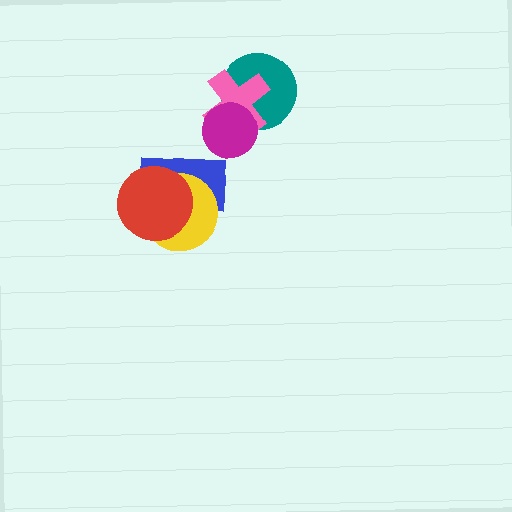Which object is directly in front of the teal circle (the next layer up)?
The pink cross is directly in front of the teal circle.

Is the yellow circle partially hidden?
Yes, it is partially covered by another shape.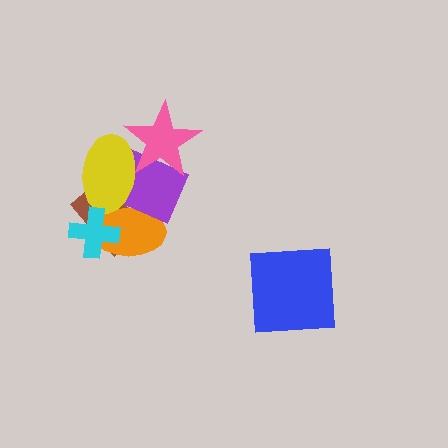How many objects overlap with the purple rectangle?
4 objects overlap with the purple rectangle.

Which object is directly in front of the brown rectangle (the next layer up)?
The orange ellipse is directly in front of the brown rectangle.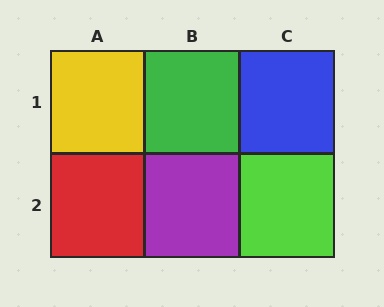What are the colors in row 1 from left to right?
Yellow, green, blue.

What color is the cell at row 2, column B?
Purple.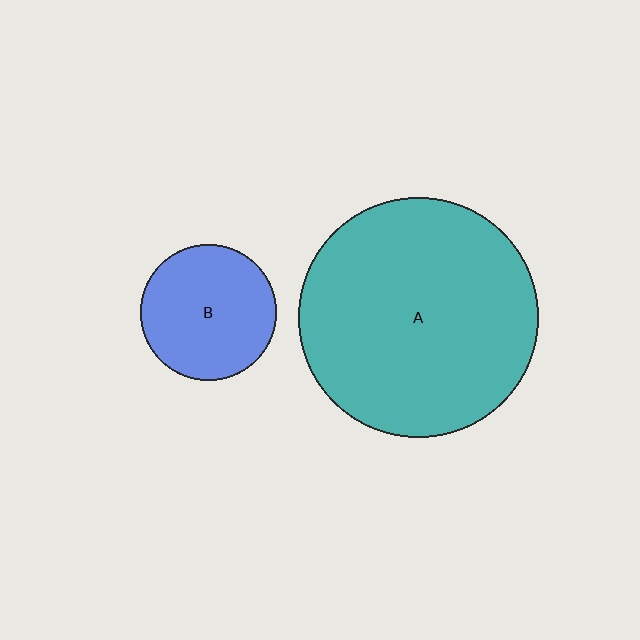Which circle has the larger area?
Circle A (teal).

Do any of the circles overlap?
No, none of the circles overlap.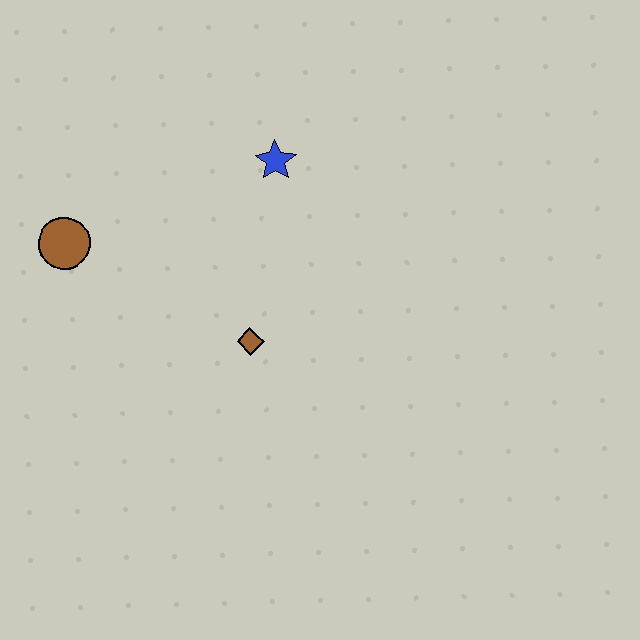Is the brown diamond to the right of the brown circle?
Yes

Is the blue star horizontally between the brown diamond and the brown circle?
No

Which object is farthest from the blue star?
The brown circle is farthest from the blue star.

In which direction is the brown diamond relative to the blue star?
The brown diamond is below the blue star.